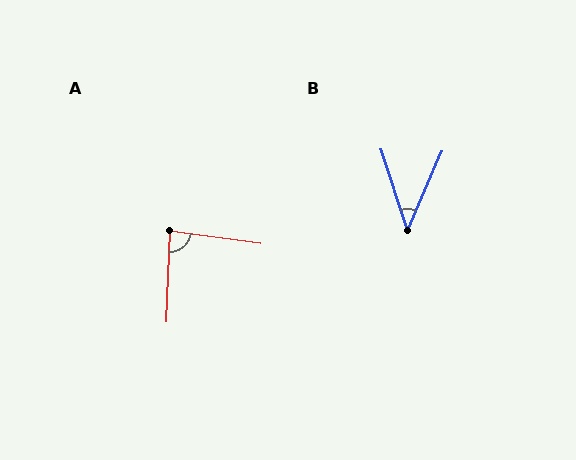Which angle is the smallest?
B, at approximately 41 degrees.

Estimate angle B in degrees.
Approximately 41 degrees.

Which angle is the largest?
A, at approximately 84 degrees.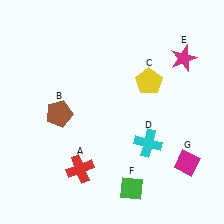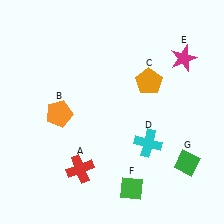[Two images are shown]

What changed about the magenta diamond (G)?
In Image 1, G is magenta. In Image 2, it changed to green.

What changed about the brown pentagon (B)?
In Image 1, B is brown. In Image 2, it changed to orange.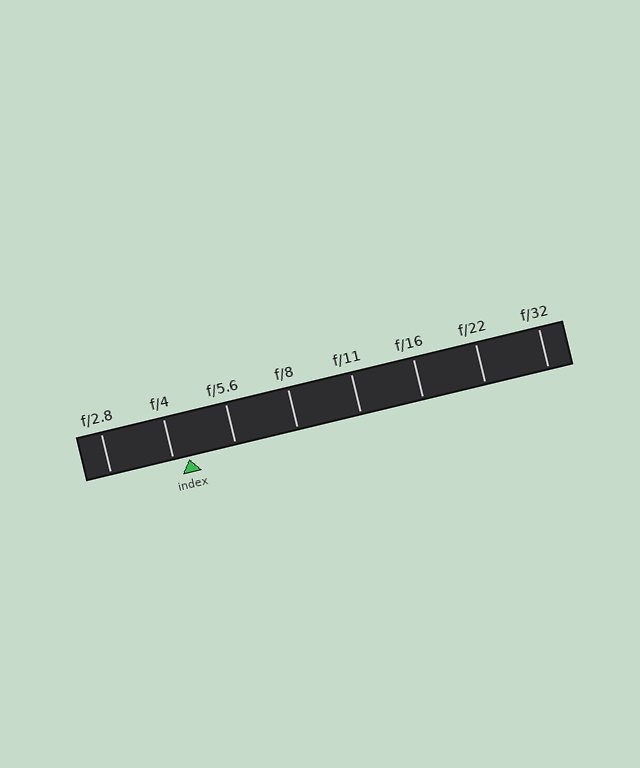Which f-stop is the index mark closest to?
The index mark is closest to f/4.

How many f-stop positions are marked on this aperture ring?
There are 8 f-stop positions marked.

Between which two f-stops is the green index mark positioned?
The index mark is between f/4 and f/5.6.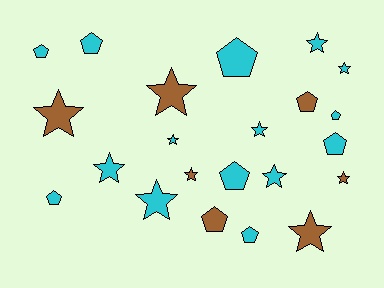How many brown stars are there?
There are 5 brown stars.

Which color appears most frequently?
Cyan, with 15 objects.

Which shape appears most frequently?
Star, with 12 objects.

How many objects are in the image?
There are 22 objects.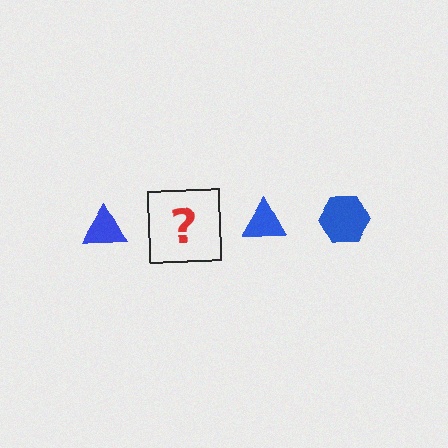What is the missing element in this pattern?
The missing element is a blue hexagon.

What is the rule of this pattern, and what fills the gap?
The rule is that the pattern cycles through triangle, hexagon shapes in blue. The gap should be filled with a blue hexagon.